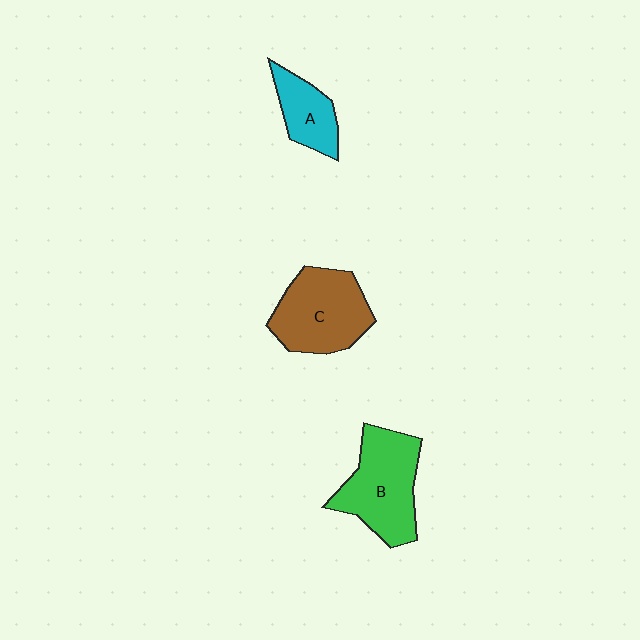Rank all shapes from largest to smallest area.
From largest to smallest: B (green), C (brown), A (cyan).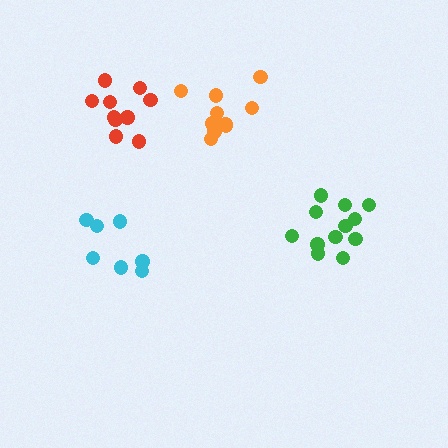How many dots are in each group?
Group 1: 10 dots, Group 2: 7 dots, Group 3: 11 dots, Group 4: 12 dots (40 total).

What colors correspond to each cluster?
The clusters are colored: red, cyan, orange, green.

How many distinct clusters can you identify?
There are 4 distinct clusters.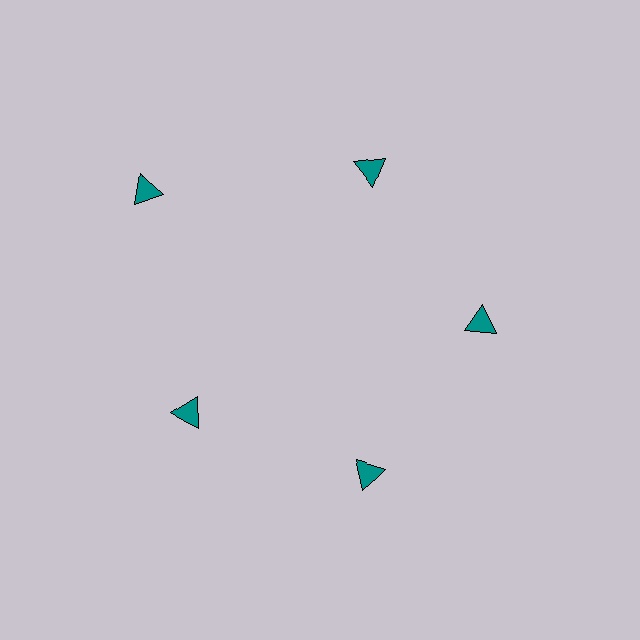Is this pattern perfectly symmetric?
No. The 5 teal triangles are arranged in a ring, but one element near the 10 o'clock position is pushed outward from the center, breaking the 5-fold rotational symmetry.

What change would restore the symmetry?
The symmetry would be restored by moving it inward, back onto the ring so that all 5 triangles sit at equal angles and equal distance from the center.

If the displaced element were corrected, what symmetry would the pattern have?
It would have 5-fold rotational symmetry — the pattern would map onto itself every 72 degrees.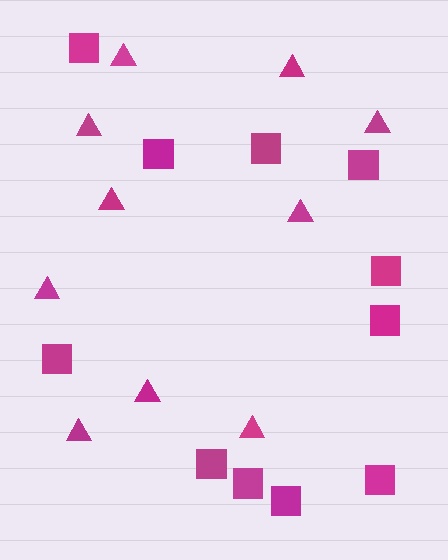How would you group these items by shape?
There are 2 groups: one group of triangles (10) and one group of squares (11).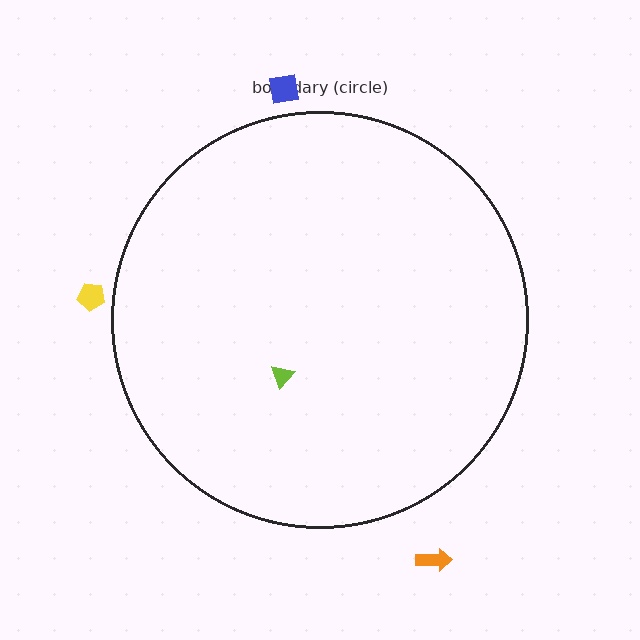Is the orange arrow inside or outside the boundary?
Outside.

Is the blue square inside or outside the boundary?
Outside.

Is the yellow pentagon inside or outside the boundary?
Outside.